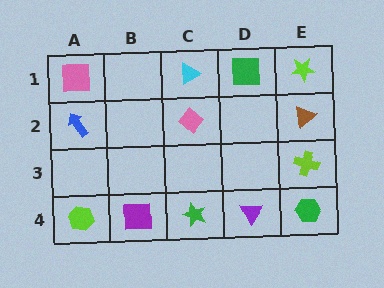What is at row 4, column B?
A purple square.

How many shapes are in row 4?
5 shapes.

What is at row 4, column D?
A purple triangle.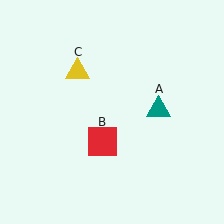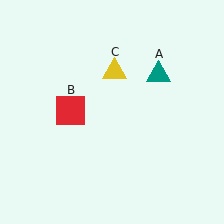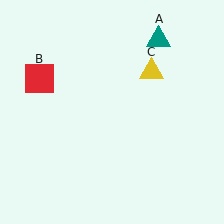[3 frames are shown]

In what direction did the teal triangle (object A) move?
The teal triangle (object A) moved up.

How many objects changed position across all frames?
3 objects changed position: teal triangle (object A), red square (object B), yellow triangle (object C).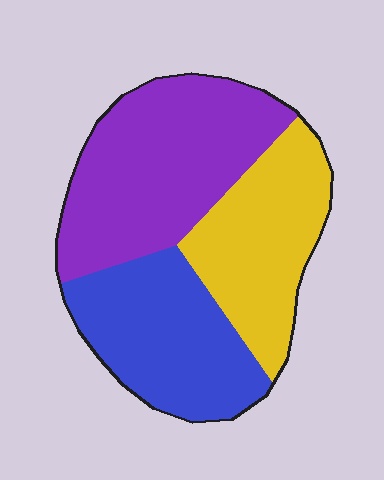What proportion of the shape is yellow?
Yellow covers about 30% of the shape.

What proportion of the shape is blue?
Blue takes up about one third (1/3) of the shape.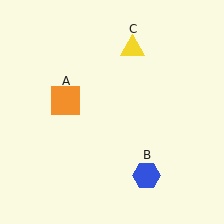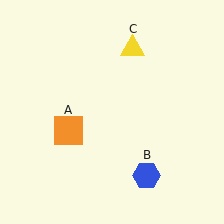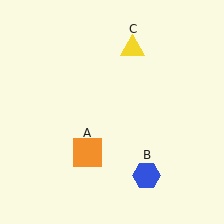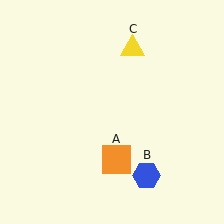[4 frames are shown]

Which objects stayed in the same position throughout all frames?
Blue hexagon (object B) and yellow triangle (object C) remained stationary.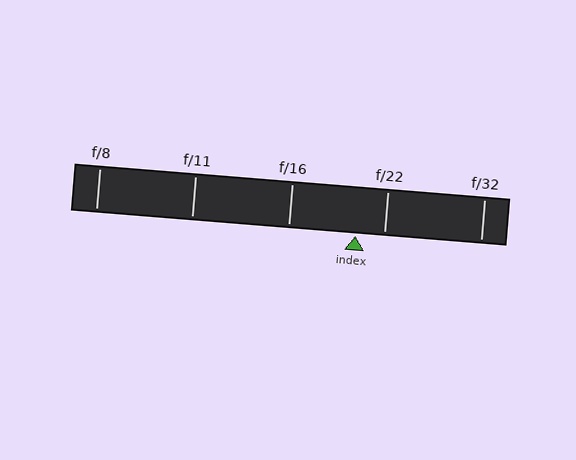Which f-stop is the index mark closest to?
The index mark is closest to f/22.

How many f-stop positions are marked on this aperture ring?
There are 5 f-stop positions marked.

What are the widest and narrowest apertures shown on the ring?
The widest aperture shown is f/8 and the narrowest is f/32.